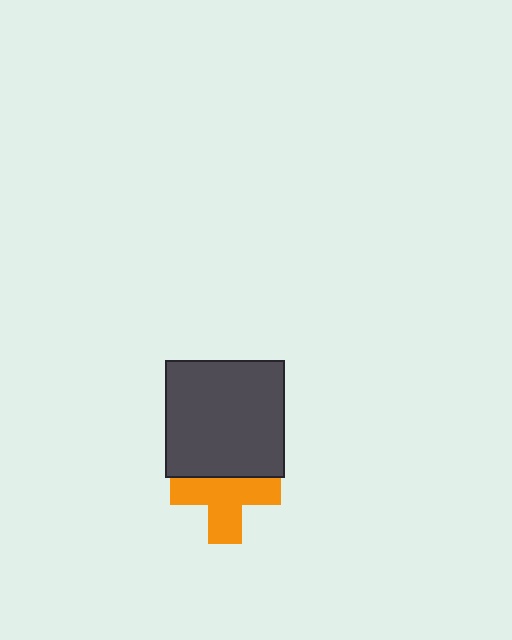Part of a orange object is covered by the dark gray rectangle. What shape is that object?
It is a cross.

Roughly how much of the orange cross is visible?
Most of it is visible (roughly 69%).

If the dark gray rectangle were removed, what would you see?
You would see the complete orange cross.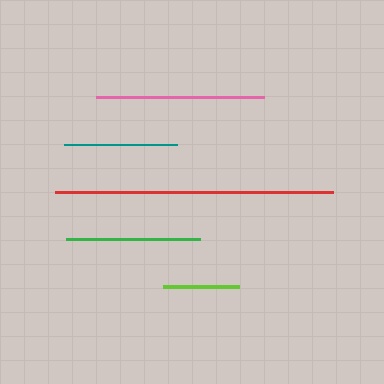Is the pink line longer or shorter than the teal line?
The pink line is longer than the teal line.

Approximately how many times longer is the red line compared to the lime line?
The red line is approximately 3.7 times the length of the lime line.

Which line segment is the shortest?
The lime line is the shortest at approximately 76 pixels.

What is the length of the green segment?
The green segment is approximately 135 pixels long.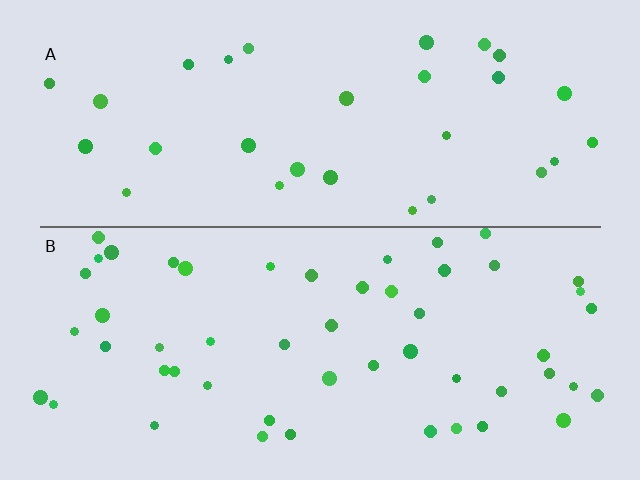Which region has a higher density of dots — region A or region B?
B (the bottom).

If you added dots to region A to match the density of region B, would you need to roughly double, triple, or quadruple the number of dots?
Approximately double.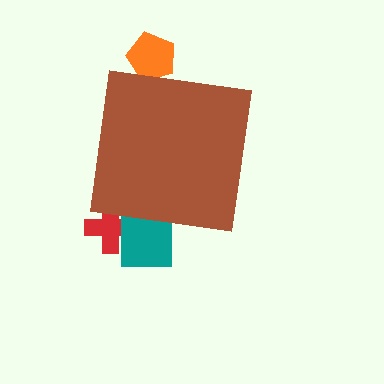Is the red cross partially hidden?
Yes, the red cross is partially hidden behind the brown square.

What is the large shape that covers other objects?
A brown square.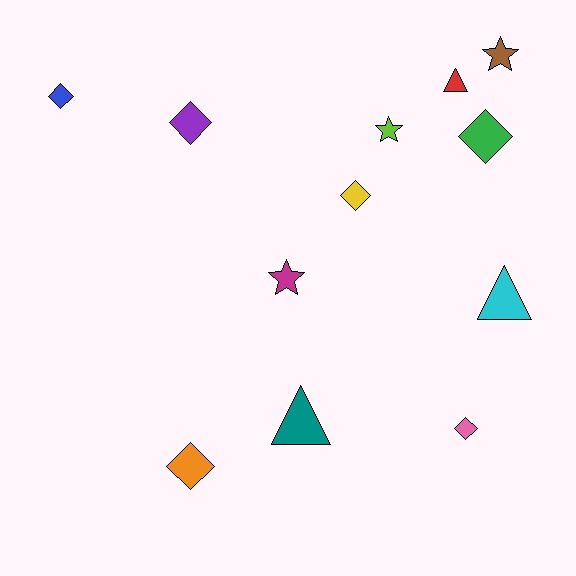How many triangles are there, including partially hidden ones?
There are 3 triangles.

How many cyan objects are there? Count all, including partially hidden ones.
There is 1 cyan object.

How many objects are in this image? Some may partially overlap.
There are 12 objects.